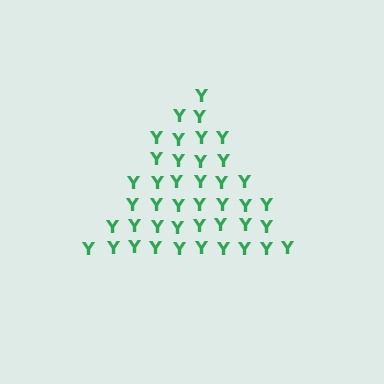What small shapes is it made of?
It is made of small letter Y's.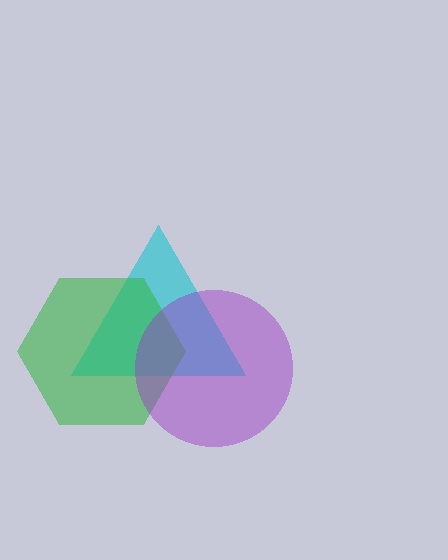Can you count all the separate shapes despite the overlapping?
Yes, there are 3 separate shapes.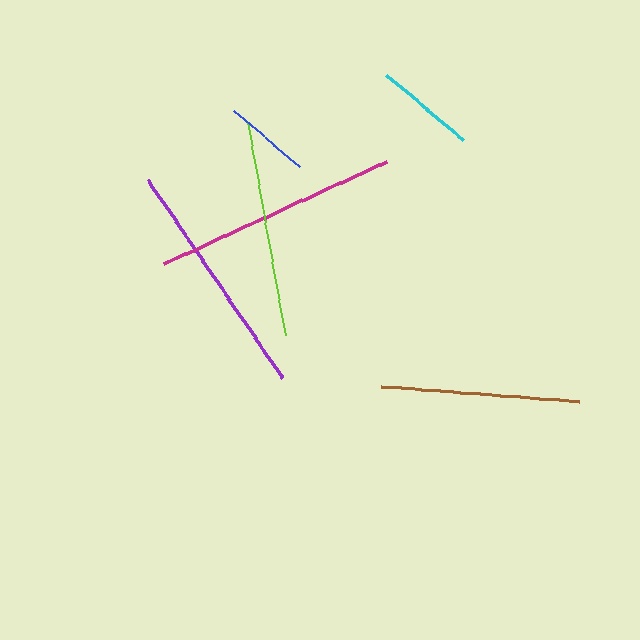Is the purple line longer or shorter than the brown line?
The purple line is longer than the brown line.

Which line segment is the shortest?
The blue line is the shortest at approximately 86 pixels.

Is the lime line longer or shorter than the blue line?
The lime line is longer than the blue line.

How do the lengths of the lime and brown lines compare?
The lime and brown lines are approximately the same length.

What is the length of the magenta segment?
The magenta segment is approximately 244 pixels long.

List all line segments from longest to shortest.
From longest to shortest: magenta, purple, lime, brown, cyan, blue.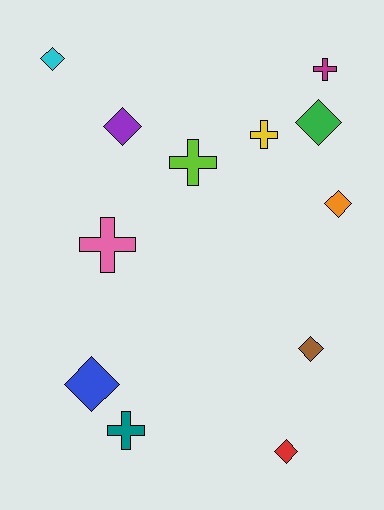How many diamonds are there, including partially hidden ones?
There are 7 diamonds.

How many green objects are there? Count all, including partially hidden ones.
There is 1 green object.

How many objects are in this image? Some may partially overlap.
There are 12 objects.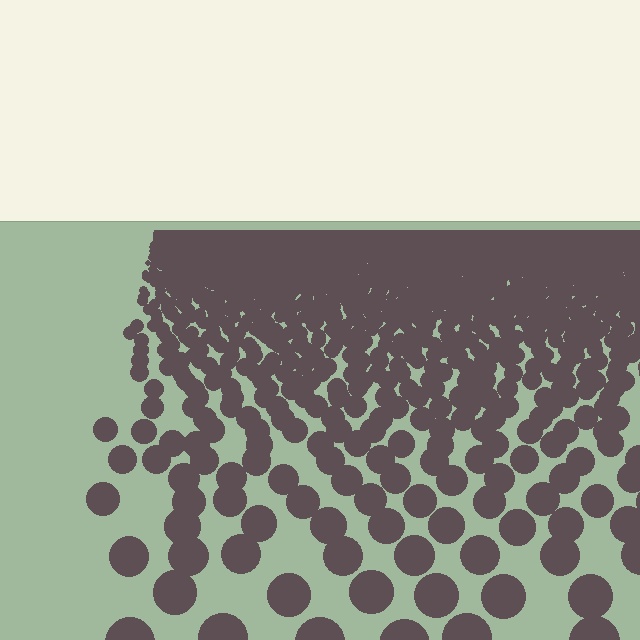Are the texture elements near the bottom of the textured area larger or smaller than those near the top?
Larger. Near the bottom, elements are closer to the viewer and appear at a bigger on-screen size.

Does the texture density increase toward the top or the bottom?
Density increases toward the top.